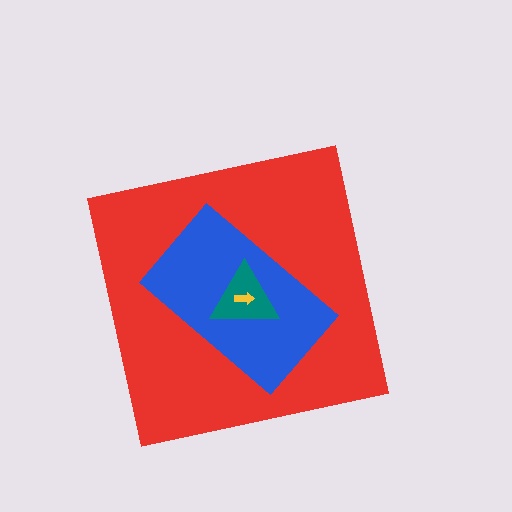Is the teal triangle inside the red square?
Yes.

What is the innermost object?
The yellow arrow.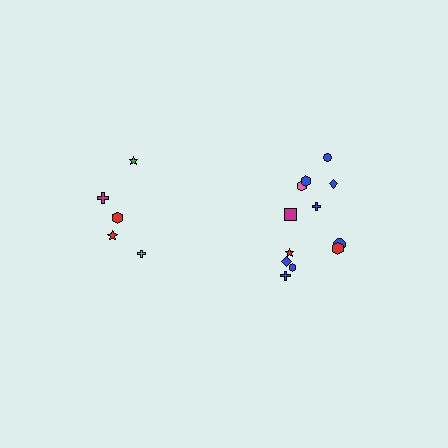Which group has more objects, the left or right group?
The right group.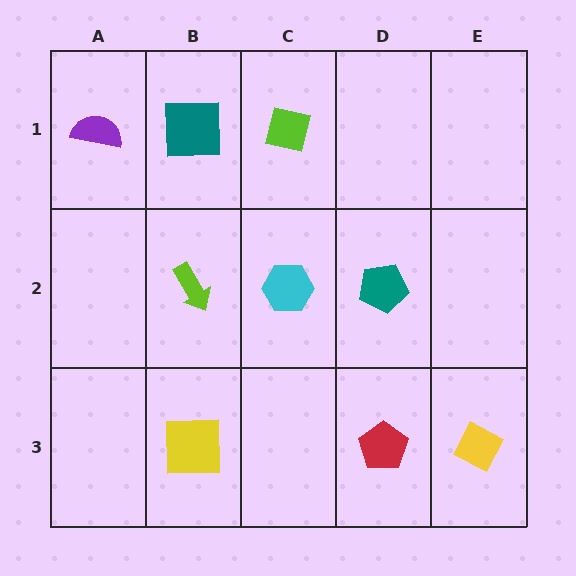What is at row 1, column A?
A purple semicircle.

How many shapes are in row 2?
3 shapes.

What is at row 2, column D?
A teal pentagon.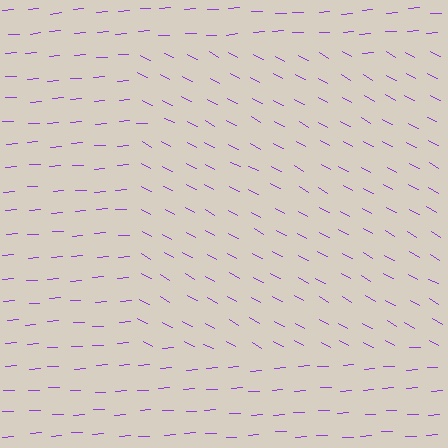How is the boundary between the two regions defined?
The boundary is defined purely by a change in line orientation (approximately 32 degrees difference). All lines are the same color and thickness.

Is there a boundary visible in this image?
Yes, there is a texture boundary formed by a change in line orientation.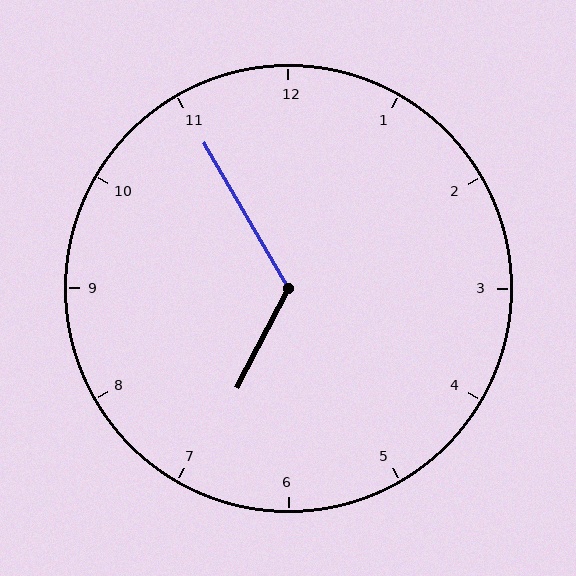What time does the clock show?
6:55.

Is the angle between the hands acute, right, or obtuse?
It is obtuse.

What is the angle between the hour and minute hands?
Approximately 122 degrees.